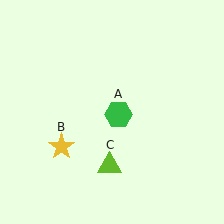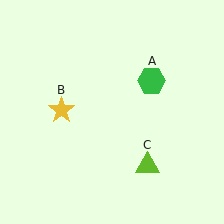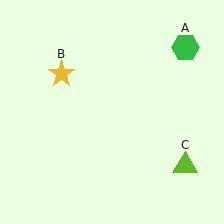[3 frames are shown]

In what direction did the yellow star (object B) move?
The yellow star (object B) moved up.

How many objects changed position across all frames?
3 objects changed position: green hexagon (object A), yellow star (object B), lime triangle (object C).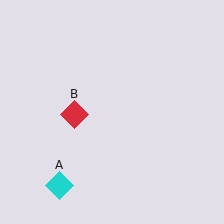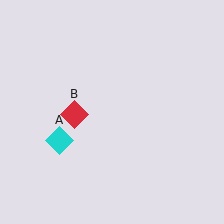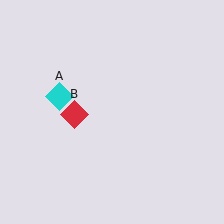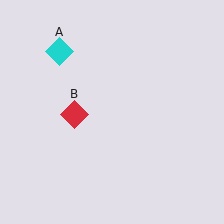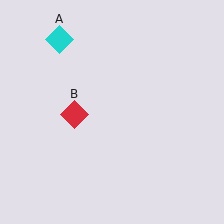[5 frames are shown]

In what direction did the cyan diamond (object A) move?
The cyan diamond (object A) moved up.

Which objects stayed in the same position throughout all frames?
Red diamond (object B) remained stationary.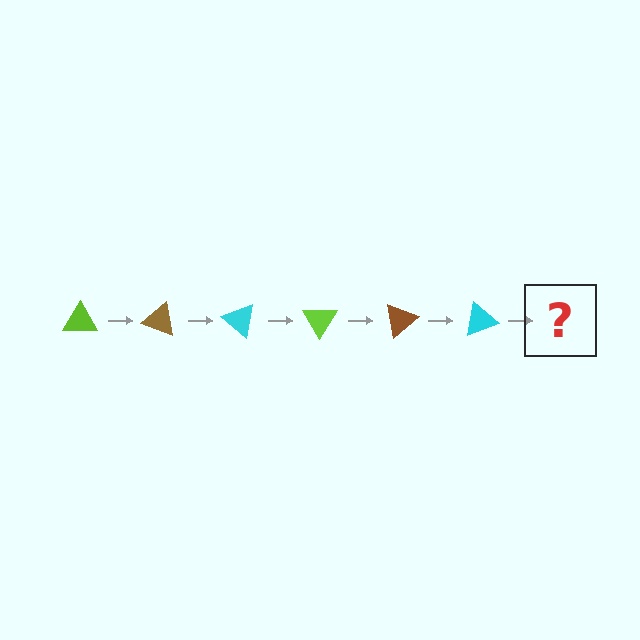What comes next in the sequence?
The next element should be a lime triangle, rotated 120 degrees from the start.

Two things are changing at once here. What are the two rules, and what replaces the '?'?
The two rules are that it rotates 20 degrees each step and the color cycles through lime, brown, and cyan. The '?' should be a lime triangle, rotated 120 degrees from the start.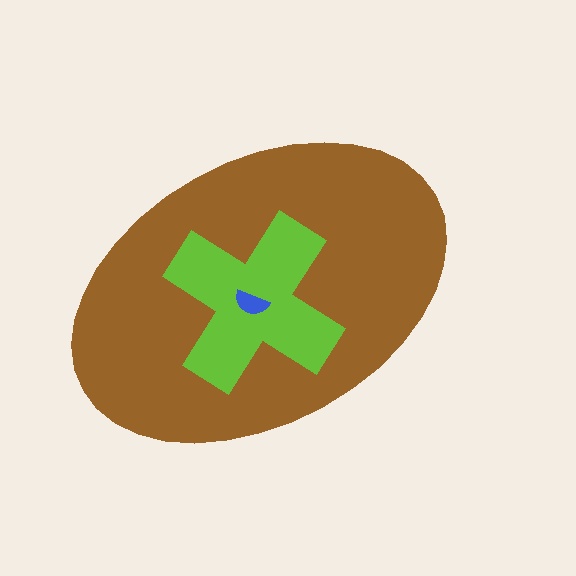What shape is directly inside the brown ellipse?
The lime cross.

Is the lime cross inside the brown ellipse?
Yes.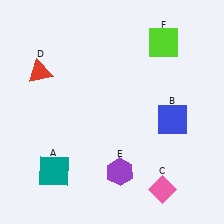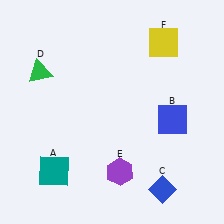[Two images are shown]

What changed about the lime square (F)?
In Image 1, F is lime. In Image 2, it changed to yellow.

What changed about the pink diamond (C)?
In Image 1, C is pink. In Image 2, it changed to blue.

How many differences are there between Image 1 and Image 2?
There are 3 differences between the two images.